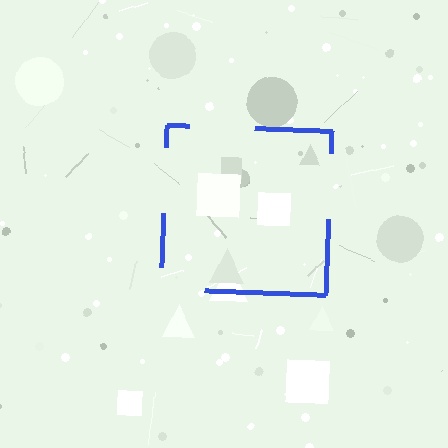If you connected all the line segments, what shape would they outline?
They would outline a square.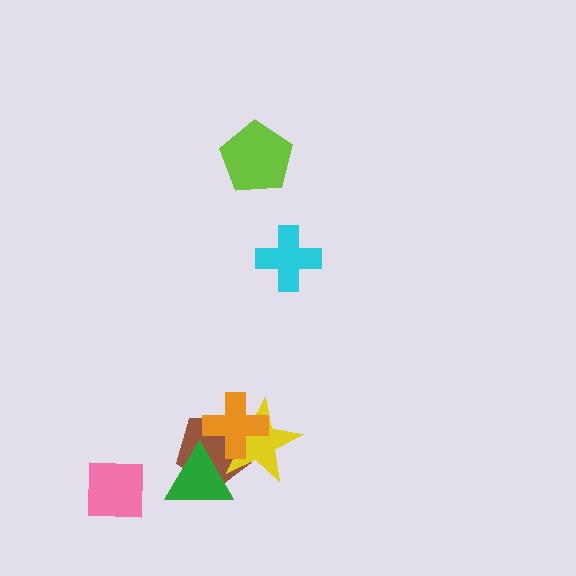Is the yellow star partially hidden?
Yes, it is partially covered by another shape.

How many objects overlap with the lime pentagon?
0 objects overlap with the lime pentagon.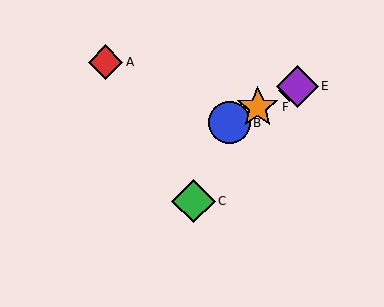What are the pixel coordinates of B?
Object B is at (229, 123).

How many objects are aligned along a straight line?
4 objects (B, D, E, F) are aligned along a straight line.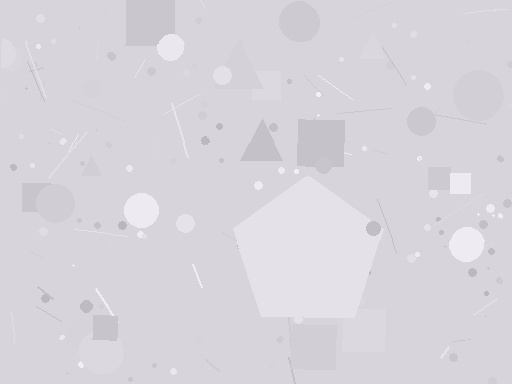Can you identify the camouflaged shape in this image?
The camouflaged shape is a pentagon.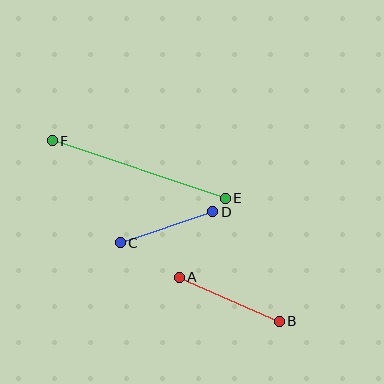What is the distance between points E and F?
The distance is approximately 182 pixels.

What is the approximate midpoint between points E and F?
The midpoint is at approximately (139, 169) pixels.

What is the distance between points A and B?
The distance is approximately 109 pixels.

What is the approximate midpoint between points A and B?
The midpoint is at approximately (229, 299) pixels.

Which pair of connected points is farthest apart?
Points E and F are farthest apart.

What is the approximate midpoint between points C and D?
The midpoint is at approximately (167, 227) pixels.